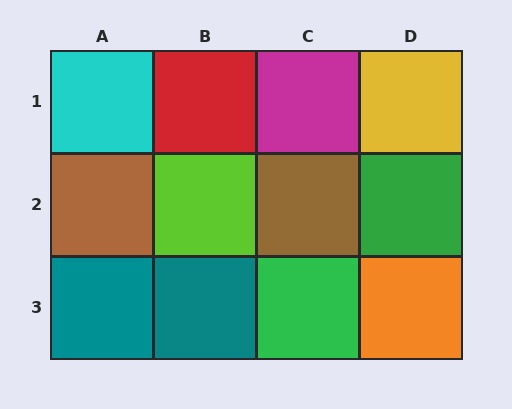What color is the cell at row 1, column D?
Yellow.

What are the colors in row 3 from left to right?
Teal, teal, green, orange.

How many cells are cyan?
1 cell is cyan.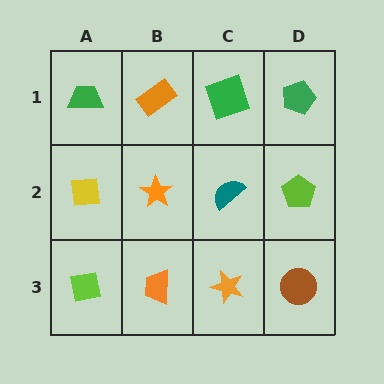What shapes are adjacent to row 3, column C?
A teal semicircle (row 2, column C), an orange trapezoid (row 3, column B), a brown circle (row 3, column D).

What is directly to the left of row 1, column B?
A green trapezoid.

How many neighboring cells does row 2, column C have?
4.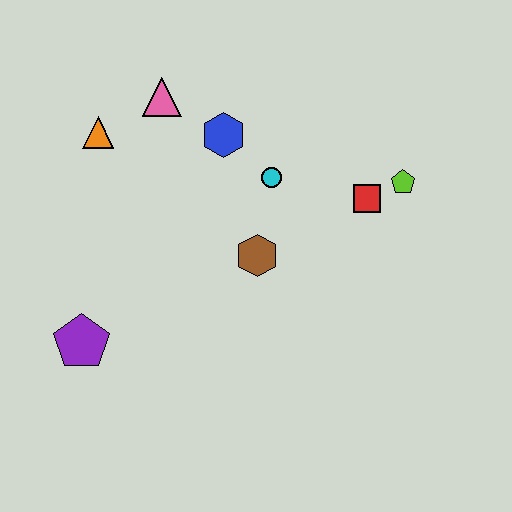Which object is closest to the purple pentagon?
The brown hexagon is closest to the purple pentagon.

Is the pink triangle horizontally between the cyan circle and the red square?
No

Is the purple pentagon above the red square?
No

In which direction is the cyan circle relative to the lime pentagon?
The cyan circle is to the left of the lime pentagon.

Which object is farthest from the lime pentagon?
The purple pentagon is farthest from the lime pentagon.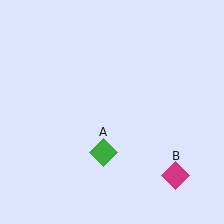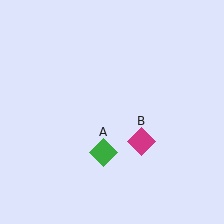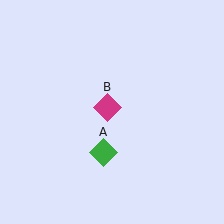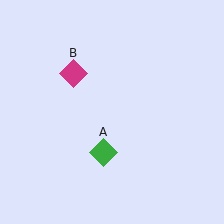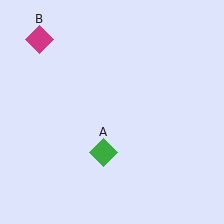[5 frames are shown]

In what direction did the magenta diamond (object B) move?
The magenta diamond (object B) moved up and to the left.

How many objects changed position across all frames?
1 object changed position: magenta diamond (object B).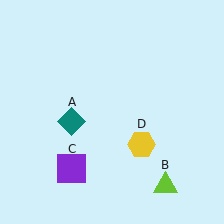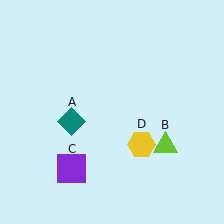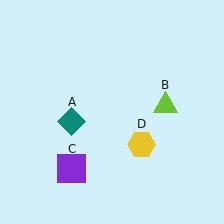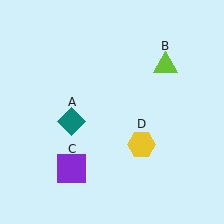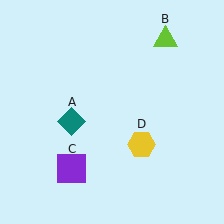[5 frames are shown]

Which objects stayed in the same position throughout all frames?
Teal diamond (object A) and purple square (object C) and yellow hexagon (object D) remained stationary.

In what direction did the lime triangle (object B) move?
The lime triangle (object B) moved up.